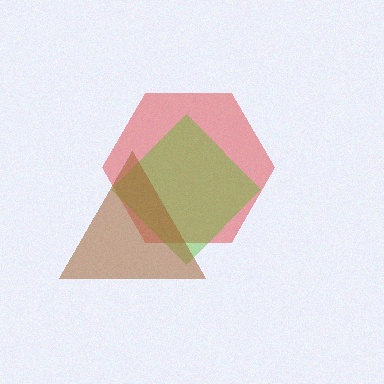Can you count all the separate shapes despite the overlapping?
Yes, there are 3 separate shapes.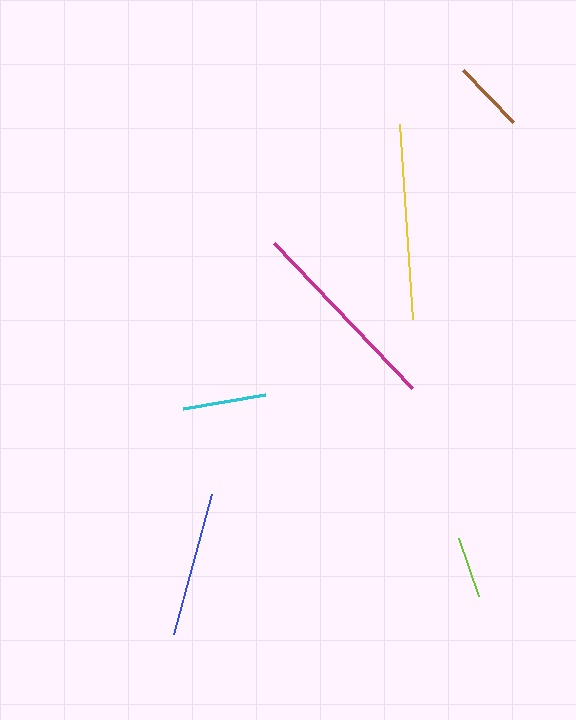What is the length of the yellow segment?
The yellow segment is approximately 196 pixels long.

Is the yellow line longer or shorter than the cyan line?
The yellow line is longer than the cyan line.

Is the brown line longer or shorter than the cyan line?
The cyan line is longer than the brown line.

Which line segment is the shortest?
The lime line is the shortest at approximately 61 pixels.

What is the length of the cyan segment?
The cyan segment is approximately 84 pixels long.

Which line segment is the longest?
The magenta line is the longest at approximately 201 pixels.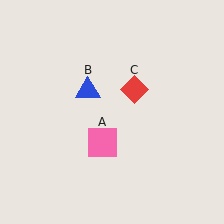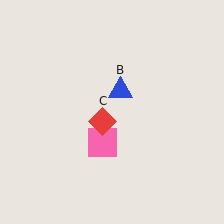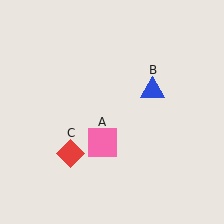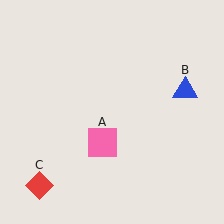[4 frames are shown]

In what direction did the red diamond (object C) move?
The red diamond (object C) moved down and to the left.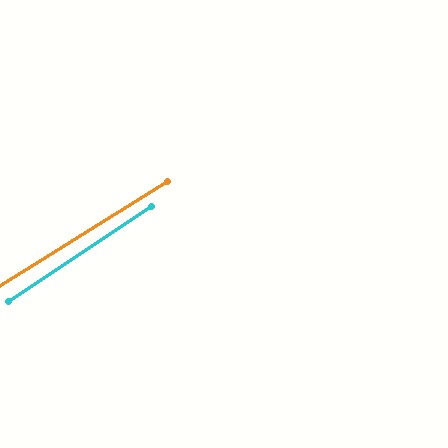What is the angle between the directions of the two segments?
Approximately 1 degree.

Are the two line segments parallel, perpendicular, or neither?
Parallel — their directions differ by only 1.5°.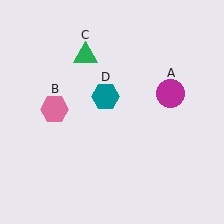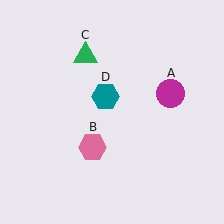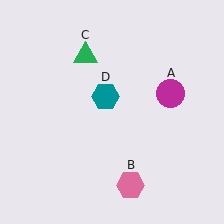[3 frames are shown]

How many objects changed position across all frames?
1 object changed position: pink hexagon (object B).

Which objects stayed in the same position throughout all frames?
Magenta circle (object A) and green triangle (object C) and teal hexagon (object D) remained stationary.